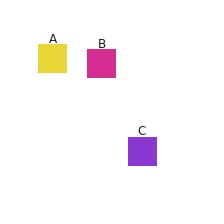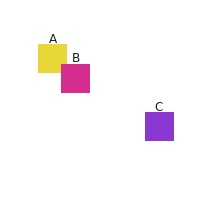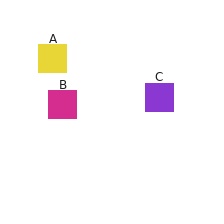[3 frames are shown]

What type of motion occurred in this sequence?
The magenta square (object B), purple square (object C) rotated counterclockwise around the center of the scene.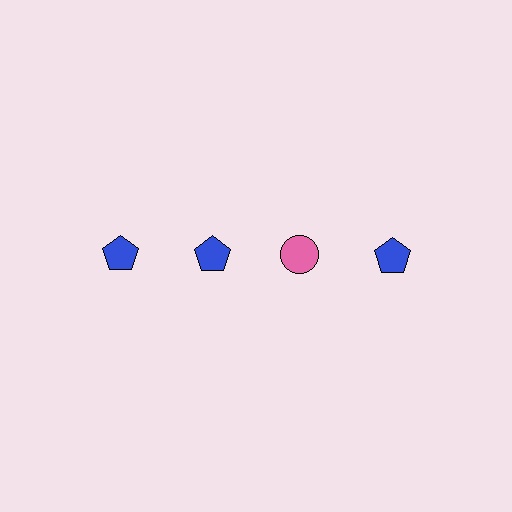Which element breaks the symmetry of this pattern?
The pink circle in the top row, center column breaks the symmetry. All other shapes are blue pentagons.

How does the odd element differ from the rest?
It differs in both color (pink instead of blue) and shape (circle instead of pentagon).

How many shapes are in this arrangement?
There are 4 shapes arranged in a grid pattern.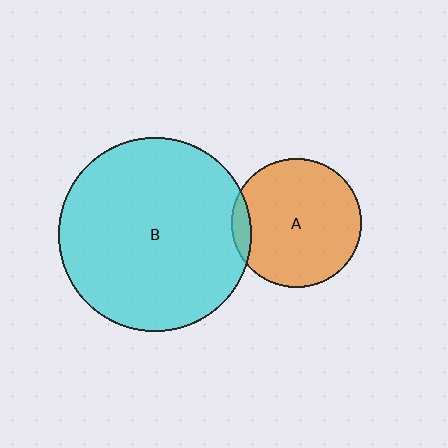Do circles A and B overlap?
Yes.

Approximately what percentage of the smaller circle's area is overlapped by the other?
Approximately 10%.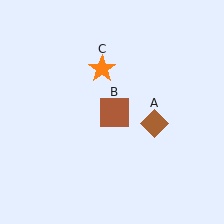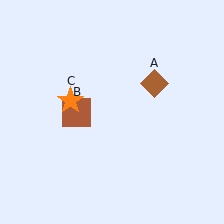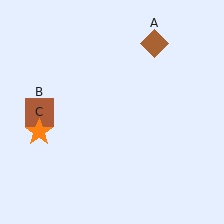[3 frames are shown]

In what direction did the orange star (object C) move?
The orange star (object C) moved down and to the left.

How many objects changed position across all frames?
3 objects changed position: brown diamond (object A), brown square (object B), orange star (object C).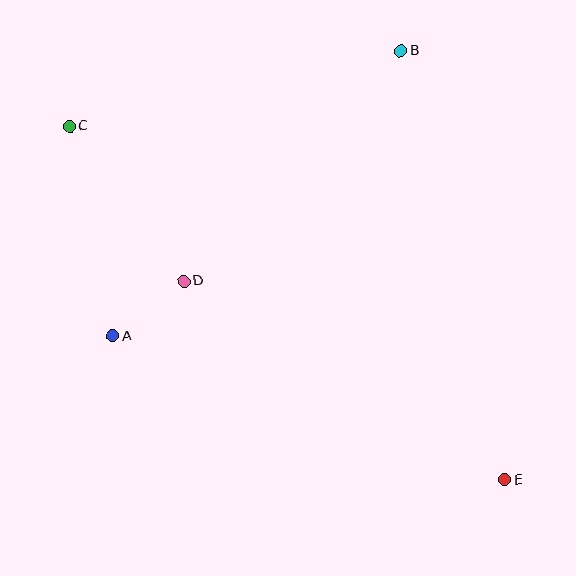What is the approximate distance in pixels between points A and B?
The distance between A and B is approximately 405 pixels.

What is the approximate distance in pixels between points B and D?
The distance between B and D is approximately 316 pixels.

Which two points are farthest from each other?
Points C and E are farthest from each other.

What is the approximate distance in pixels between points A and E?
The distance between A and E is approximately 418 pixels.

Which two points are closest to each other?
Points A and D are closest to each other.